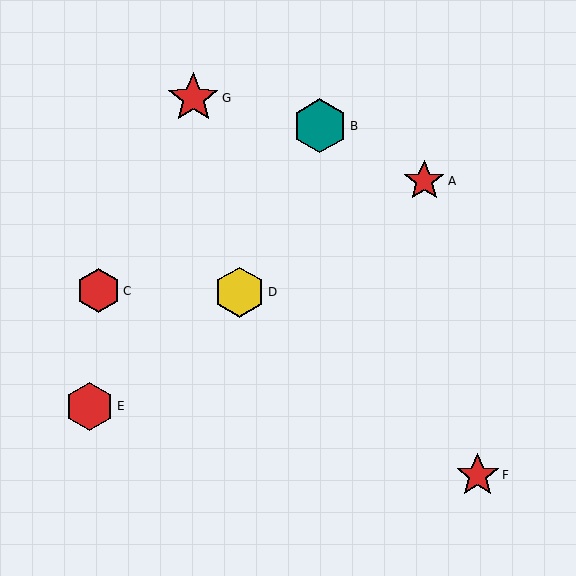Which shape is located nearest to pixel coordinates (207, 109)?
The red star (labeled G) at (193, 98) is nearest to that location.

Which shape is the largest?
The teal hexagon (labeled B) is the largest.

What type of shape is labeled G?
Shape G is a red star.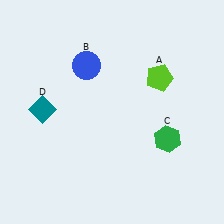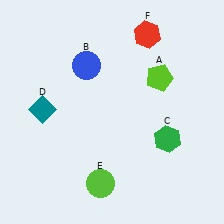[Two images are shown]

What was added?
A lime circle (E), a red hexagon (F) were added in Image 2.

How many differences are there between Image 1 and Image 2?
There are 2 differences between the two images.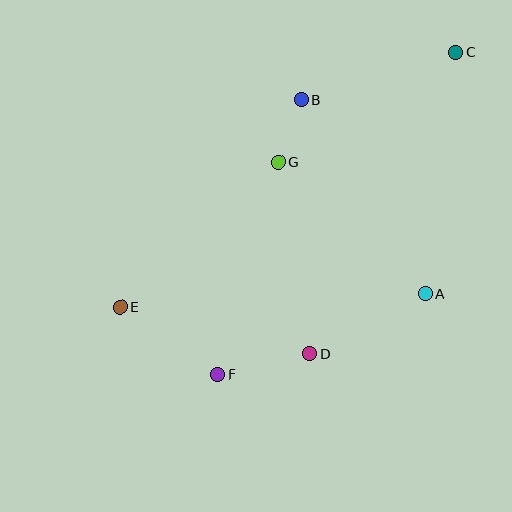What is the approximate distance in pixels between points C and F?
The distance between C and F is approximately 401 pixels.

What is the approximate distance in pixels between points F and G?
The distance between F and G is approximately 221 pixels.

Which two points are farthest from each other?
Points C and E are farthest from each other.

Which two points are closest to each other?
Points B and G are closest to each other.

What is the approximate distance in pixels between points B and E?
The distance between B and E is approximately 276 pixels.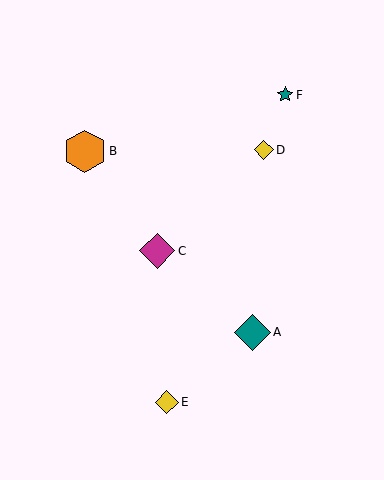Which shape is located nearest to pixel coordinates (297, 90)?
The teal star (labeled F) at (285, 95) is nearest to that location.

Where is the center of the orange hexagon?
The center of the orange hexagon is at (85, 151).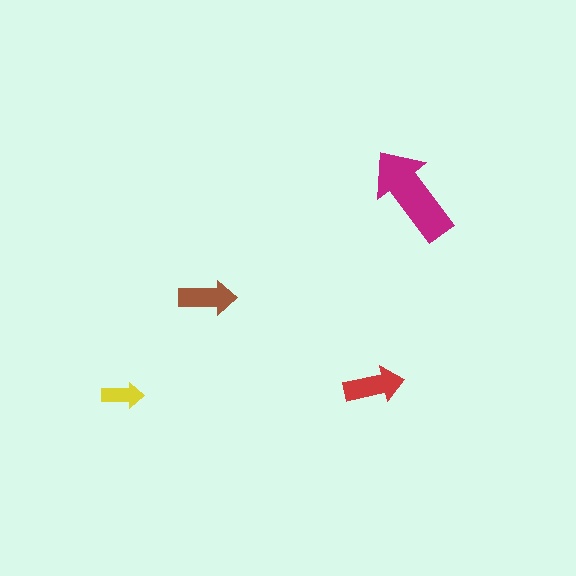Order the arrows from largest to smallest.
the magenta one, the red one, the brown one, the yellow one.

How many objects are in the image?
There are 4 objects in the image.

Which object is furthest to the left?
The yellow arrow is leftmost.